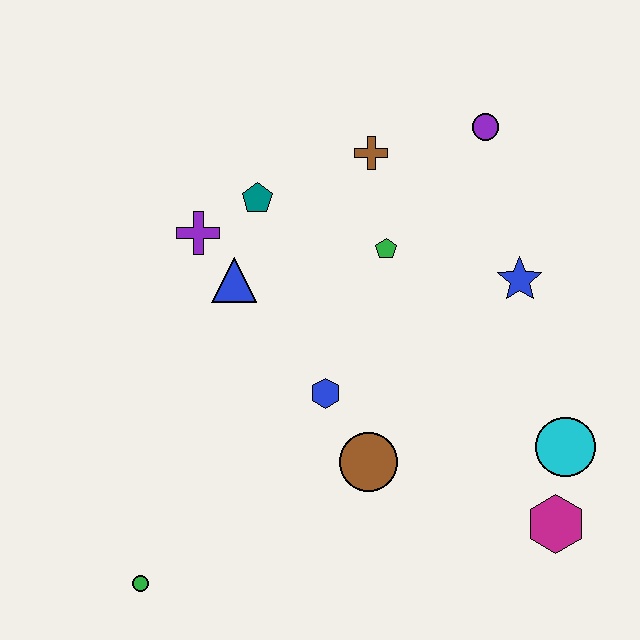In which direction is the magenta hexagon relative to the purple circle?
The magenta hexagon is below the purple circle.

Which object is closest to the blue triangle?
The purple cross is closest to the blue triangle.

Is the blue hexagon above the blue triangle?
No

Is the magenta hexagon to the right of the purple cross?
Yes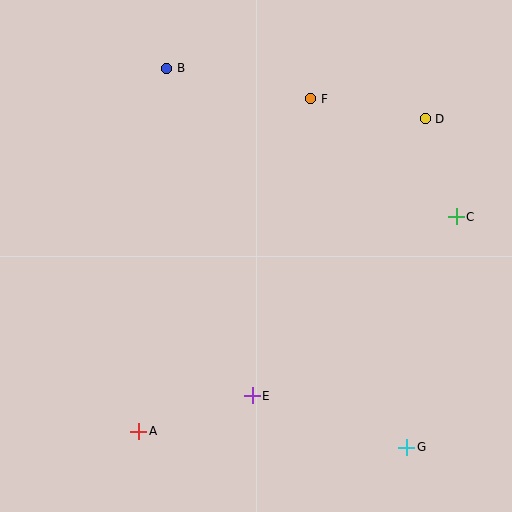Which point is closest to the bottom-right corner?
Point G is closest to the bottom-right corner.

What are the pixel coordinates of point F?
Point F is at (311, 99).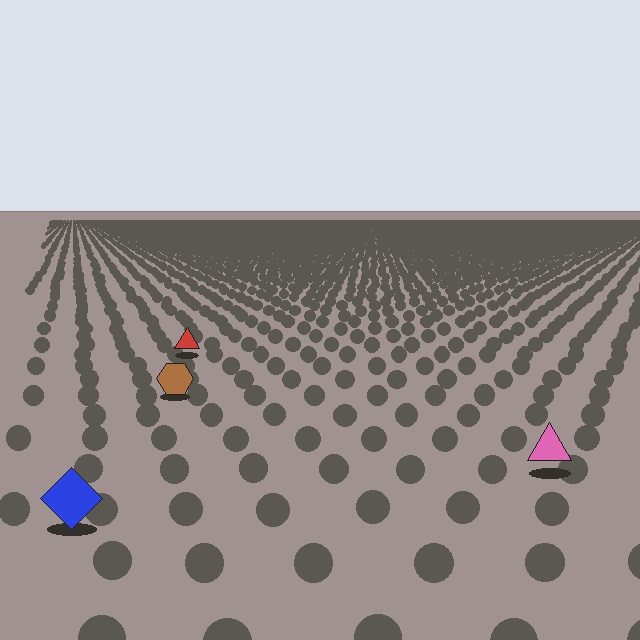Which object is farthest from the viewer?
The red triangle is farthest from the viewer. It appears smaller and the ground texture around it is denser.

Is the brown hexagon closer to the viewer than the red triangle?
Yes. The brown hexagon is closer — you can tell from the texture gradient: the ground texture is coarser near it.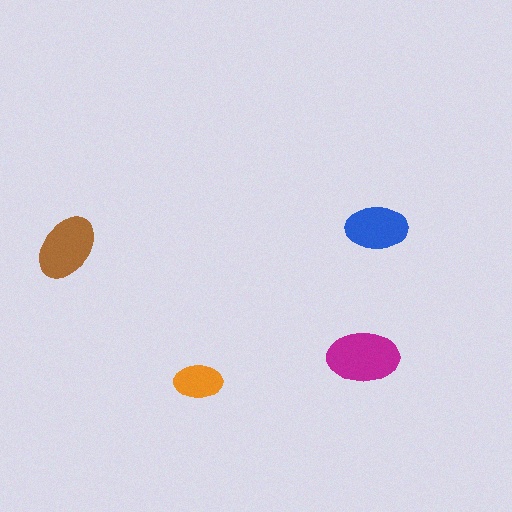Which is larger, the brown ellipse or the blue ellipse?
The brown one.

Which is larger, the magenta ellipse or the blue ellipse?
The magenta one.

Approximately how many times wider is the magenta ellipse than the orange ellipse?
About 1.5 times wider.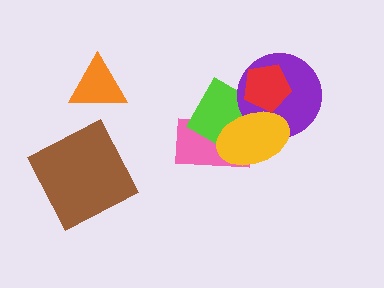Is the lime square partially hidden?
Yes, it is partially covered by another shape.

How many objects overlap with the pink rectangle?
2 objects overlap with the pink rectangle.